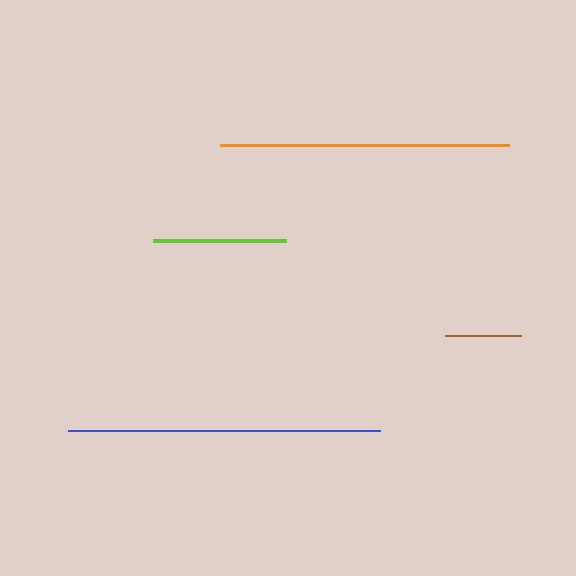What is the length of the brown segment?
The brown segment is approximately 76 pixels long.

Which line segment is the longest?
The blue line is the longest at approximately 313 pixels.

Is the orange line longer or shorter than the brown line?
The orange line is longer than the brown line.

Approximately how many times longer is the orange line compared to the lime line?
The orange line is approximately 2.2 times the length of the lime line.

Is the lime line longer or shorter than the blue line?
The blue line is longer than the lime line.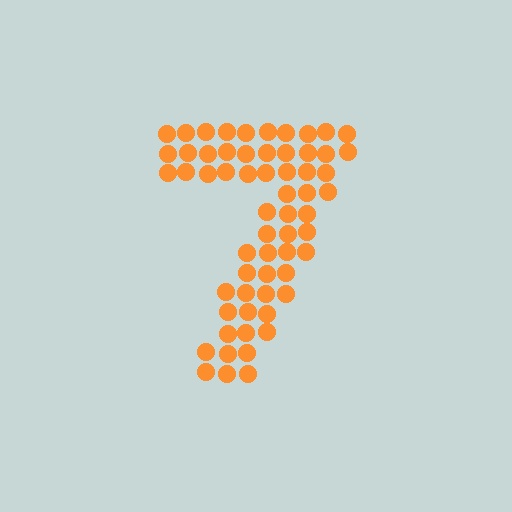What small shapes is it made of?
It is made of small circles.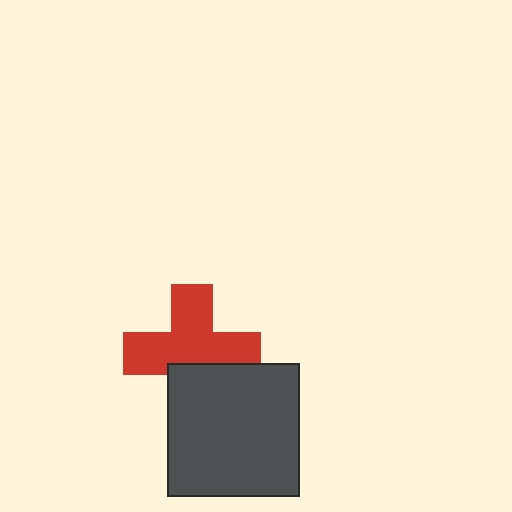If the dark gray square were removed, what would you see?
You would see the complete red cross.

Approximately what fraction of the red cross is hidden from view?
Roughly 31% of the red cross is hidden behind the dark gray square.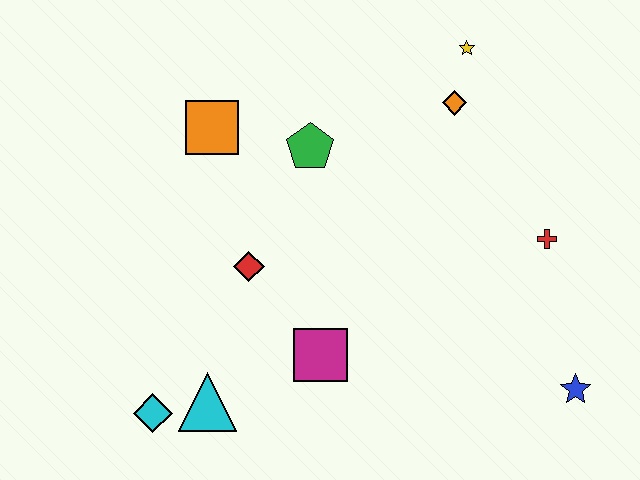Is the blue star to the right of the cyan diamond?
Yes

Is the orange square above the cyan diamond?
Yes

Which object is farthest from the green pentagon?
The blue star is farthest from the green pentagon.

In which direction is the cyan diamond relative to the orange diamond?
The cyan diamond is below the orange diamond.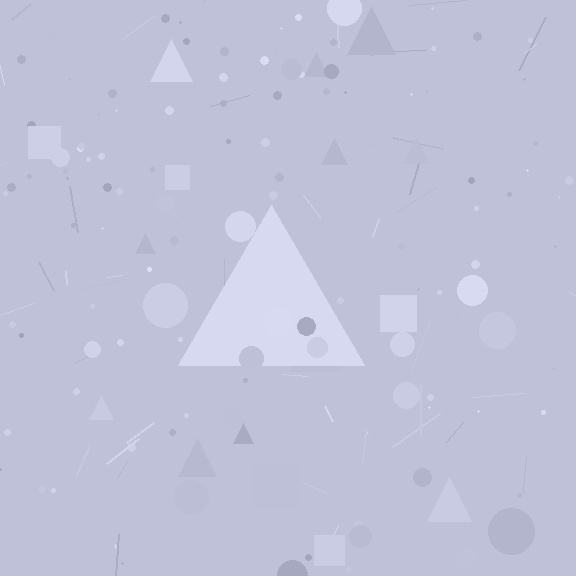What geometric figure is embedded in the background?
A triangle is embedded in the background.